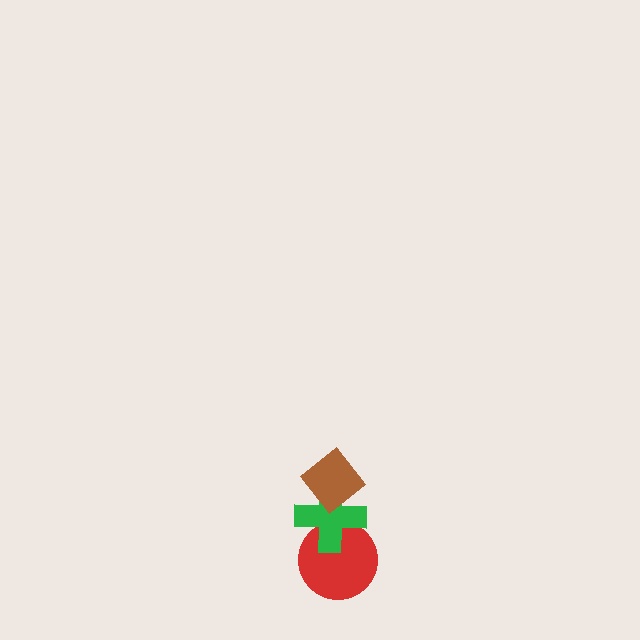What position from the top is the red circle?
The red circle is 3rd from the top.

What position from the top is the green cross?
The green cross is 2nd from the top.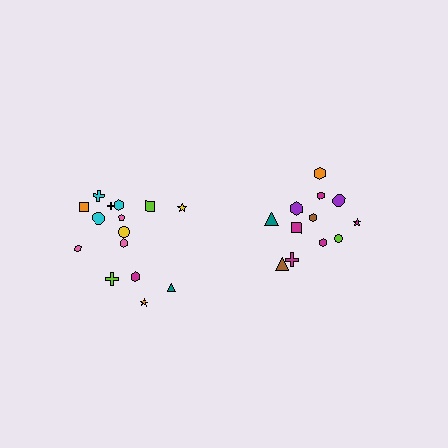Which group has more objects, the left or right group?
The left group.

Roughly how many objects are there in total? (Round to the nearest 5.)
Roughly 25 objects in total.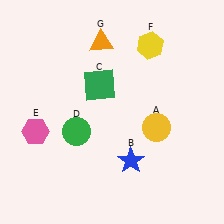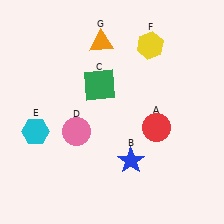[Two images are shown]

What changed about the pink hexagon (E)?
In Image 1, E is pink. In Image 2, it changed to cyan.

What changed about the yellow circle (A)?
In Image 1, A is yellow. In Image 2, it changed to red.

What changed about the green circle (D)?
In Image 1, D is green. In Image 2, it changed to pink.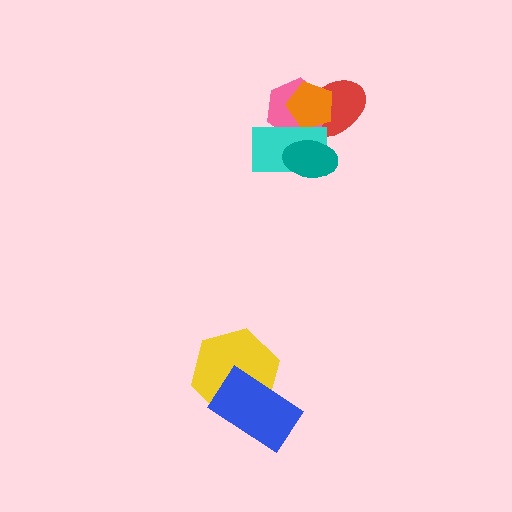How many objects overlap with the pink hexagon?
4 objects overlap with the pink hexagon.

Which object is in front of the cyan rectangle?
The teal ellipse is in front of the cyan rectangle.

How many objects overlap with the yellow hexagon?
1 object overlaps with the yellow hexagon.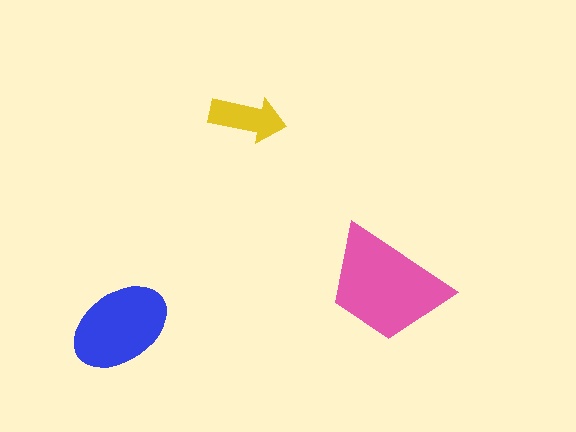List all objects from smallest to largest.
The yellow arrow, the blue ellipse, the pink trapezoid.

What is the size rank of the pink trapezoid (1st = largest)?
1st.